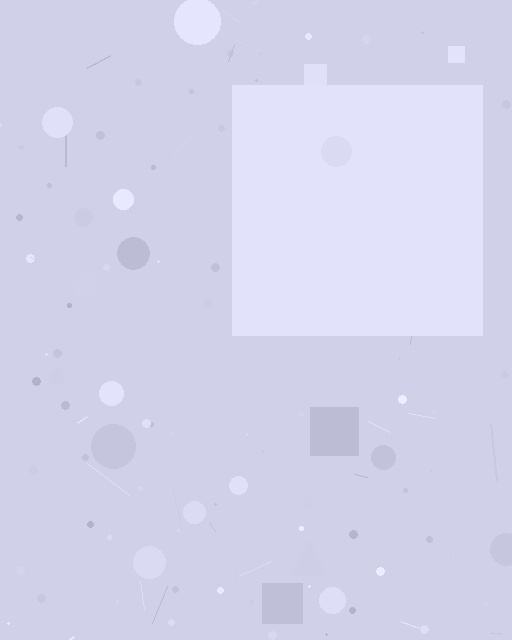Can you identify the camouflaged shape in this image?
The camouflaged shape is a square.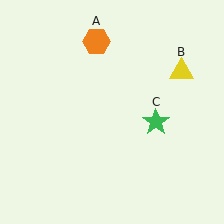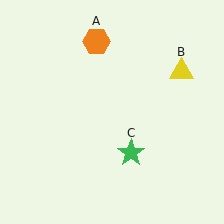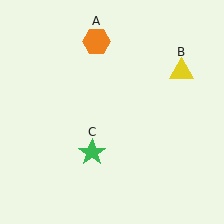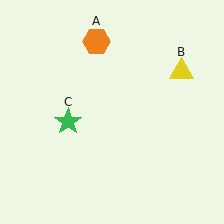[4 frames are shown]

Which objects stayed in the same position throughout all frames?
Orange hexagon (object A) and yellow triangle (object B) remained stationary.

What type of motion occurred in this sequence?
The green star (object C) rotated clockwise around the center of the scene.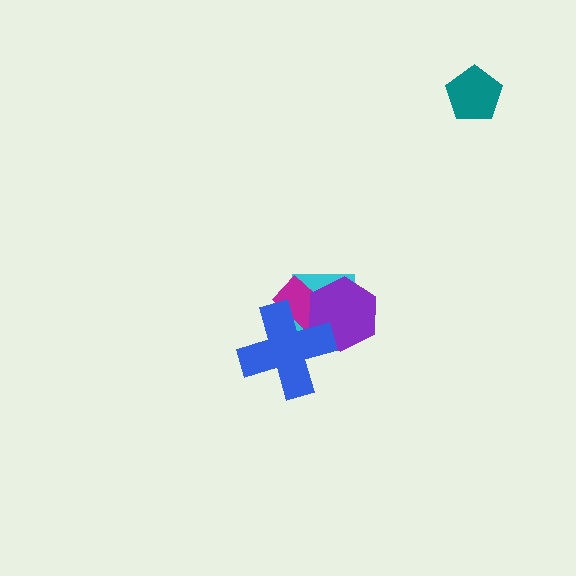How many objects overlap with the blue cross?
3 objects overlap with the blue cross.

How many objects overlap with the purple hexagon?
3 objects overlap with the purple hexagon.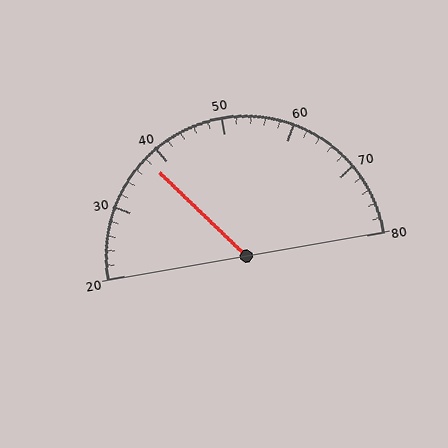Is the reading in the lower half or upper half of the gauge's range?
The reading is in the lower half of the range (20 to 80).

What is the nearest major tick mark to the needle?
The nearest major tick mark is 40.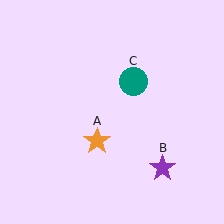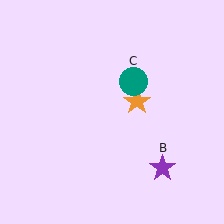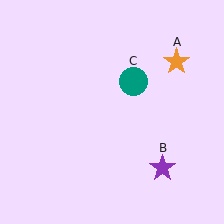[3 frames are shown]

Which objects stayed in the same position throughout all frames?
Purple star (object B) and teal circle (object C) remained stationary.